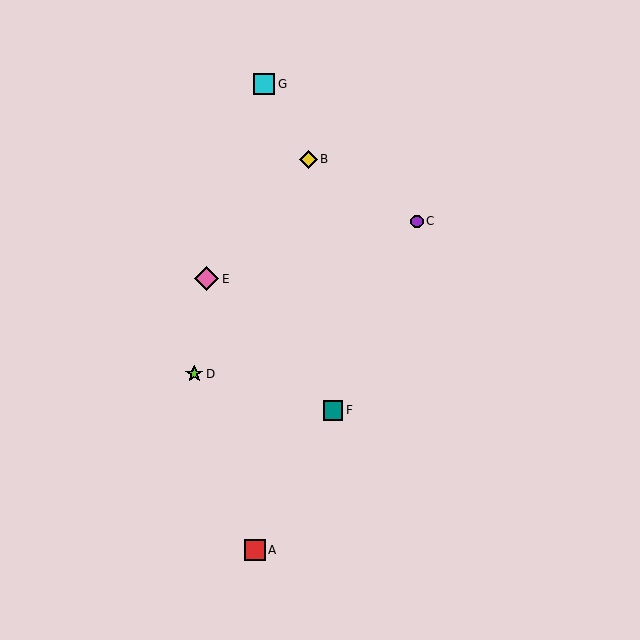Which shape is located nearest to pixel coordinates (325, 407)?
The teal square (labeled F) at (333, 410) is nearest to that location.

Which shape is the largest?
The pink diamond (labeled E) is the largest.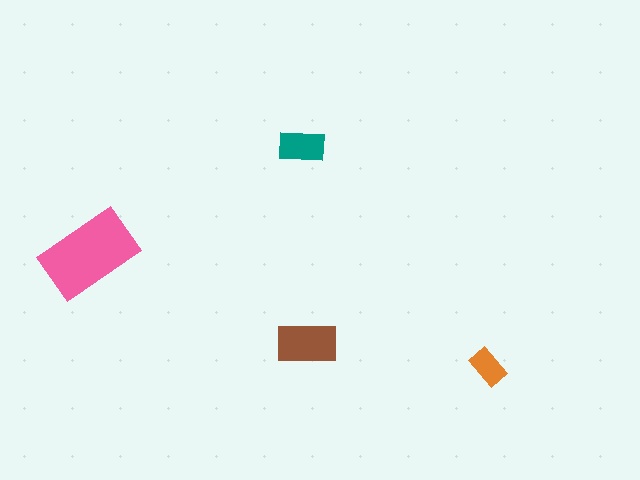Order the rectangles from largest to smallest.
the pink one, the brown one, the teal one, the orange one.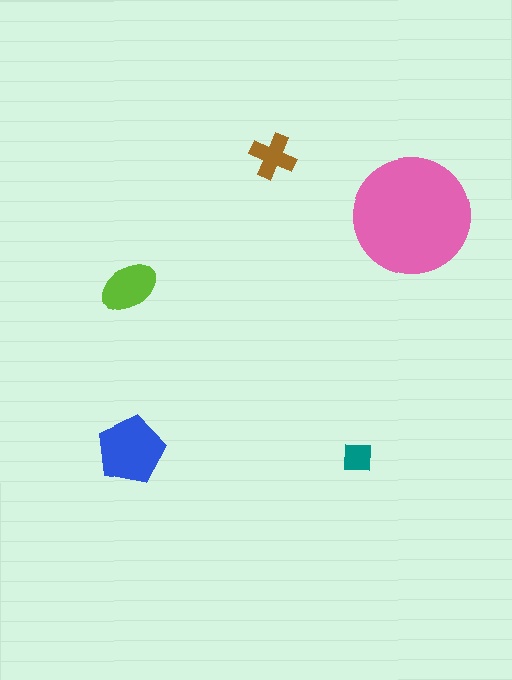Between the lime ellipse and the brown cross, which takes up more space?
The lime ellipse.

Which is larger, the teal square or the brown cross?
The brown cross.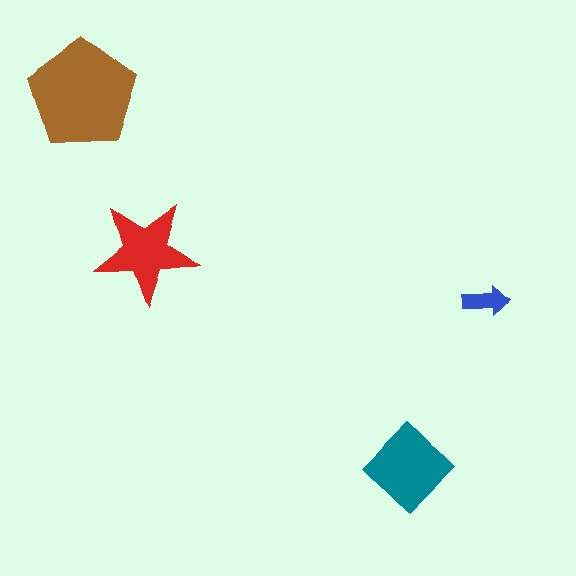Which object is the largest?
The brown pentagon.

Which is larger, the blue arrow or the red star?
The red star.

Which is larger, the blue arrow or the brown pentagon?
The brown pentagon.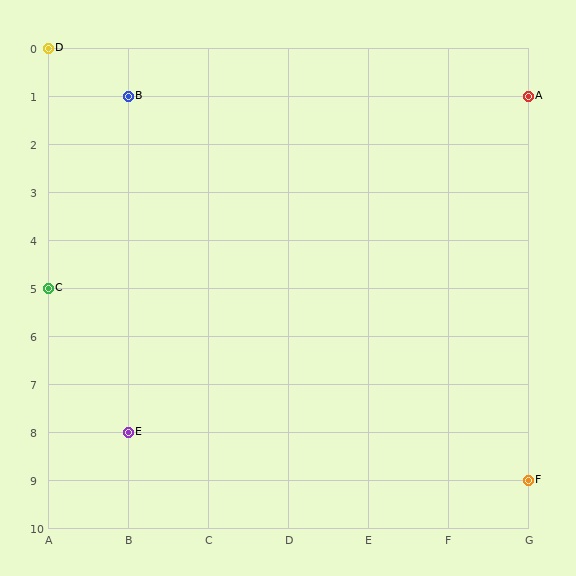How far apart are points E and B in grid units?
Points E and B are 7 rows apart.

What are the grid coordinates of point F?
Point F is at grid coordinates (G, 9).